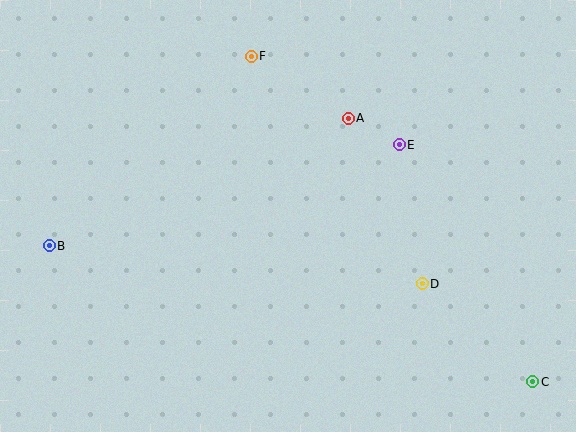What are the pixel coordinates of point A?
Point A is at (348, 118).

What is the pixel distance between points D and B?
The distance between D and B is 375 pixels.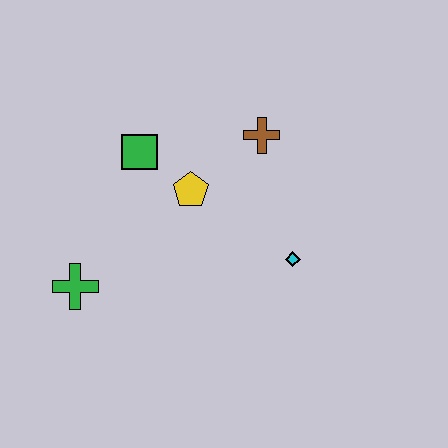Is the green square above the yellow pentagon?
Yes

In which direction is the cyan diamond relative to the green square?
The cyan diamond is to the right of the green square.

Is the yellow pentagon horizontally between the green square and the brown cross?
Yes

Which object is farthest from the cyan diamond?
The green cross is farthest from the cyan diamond.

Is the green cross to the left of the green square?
Yes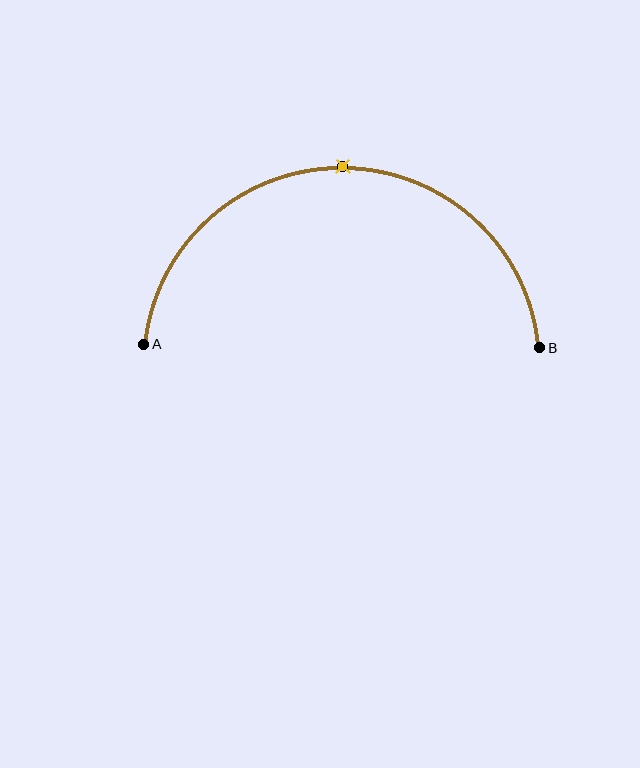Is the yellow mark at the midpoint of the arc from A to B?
Yes. The yellow mark lies on the arc at equal arc-length from both A and B — it is the arc midpoint.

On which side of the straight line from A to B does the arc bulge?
The arc bulges above the straight line connecting A and B.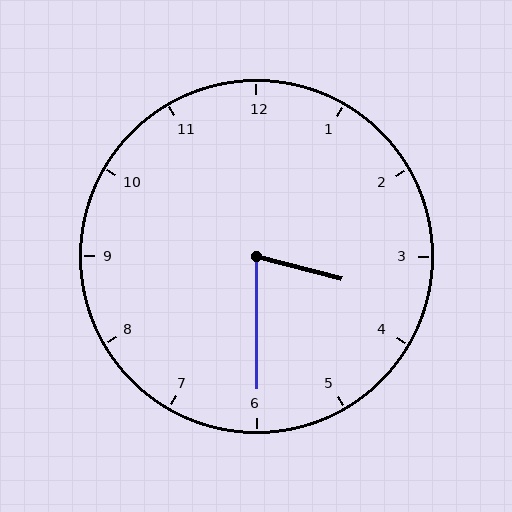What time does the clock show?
3:30.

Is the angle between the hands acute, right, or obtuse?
It is acute.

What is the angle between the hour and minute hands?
Approximately 75 degrees.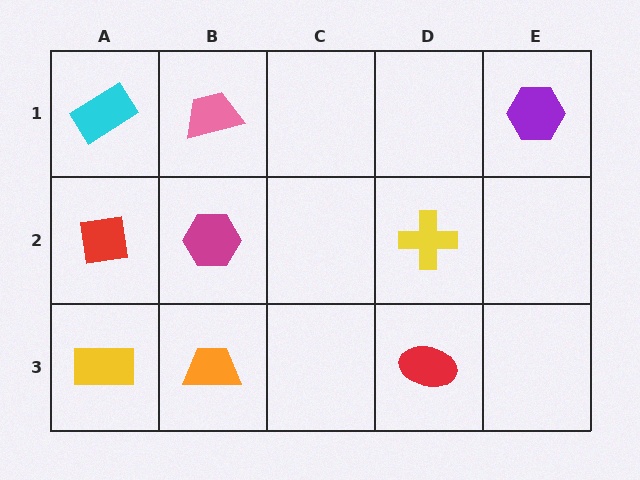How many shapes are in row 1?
3 shapes.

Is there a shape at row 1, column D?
No, that cell is empty.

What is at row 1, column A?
A cyan rectangle.